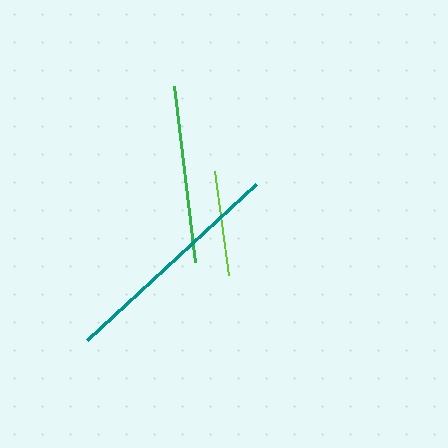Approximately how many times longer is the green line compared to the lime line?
The green line is approximately 1.7 times the length of the lime line.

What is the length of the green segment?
The green segment is approximately 177 pixels long.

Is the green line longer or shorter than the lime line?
The green line is longer than the lime line.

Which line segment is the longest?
The teal line is the longest at approximately 230 pixels.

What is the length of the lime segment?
The lime segment is approximately 105 pixels long.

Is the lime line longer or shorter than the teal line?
The teal line is longer than the lime line.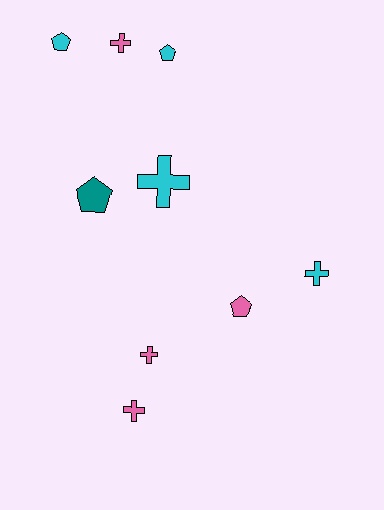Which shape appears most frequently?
Cross, with 5 objects.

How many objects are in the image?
There are 9 objects.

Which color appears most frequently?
Pink, with 4 objects.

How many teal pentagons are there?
There is 1 teal pentagon.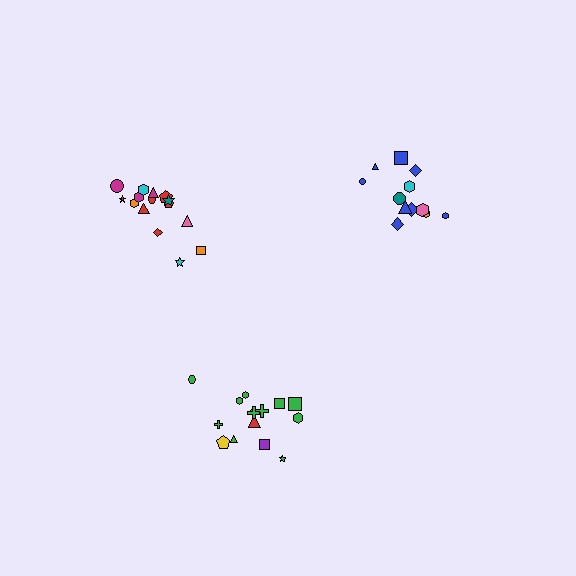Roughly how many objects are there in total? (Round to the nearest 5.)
Roughly 40 objects in total.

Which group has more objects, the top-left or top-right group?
The top-left group.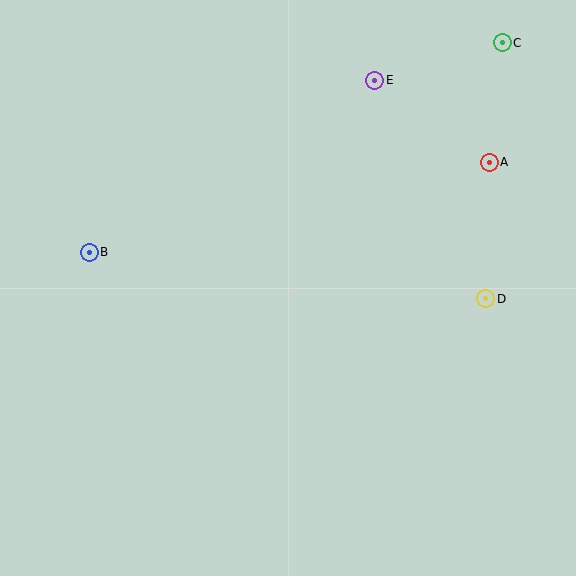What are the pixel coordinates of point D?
Point D is at (486, 299).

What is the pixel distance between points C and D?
The distance between C and D is 257 pixels.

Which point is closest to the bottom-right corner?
Point D is closest to the bottom-right corner.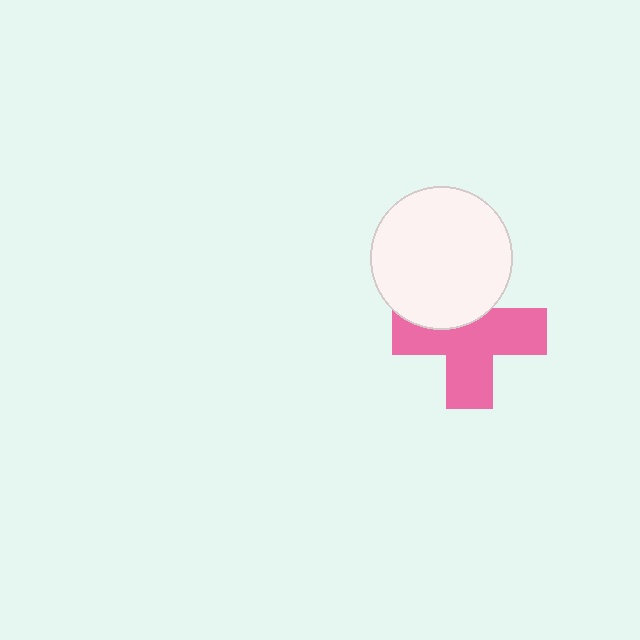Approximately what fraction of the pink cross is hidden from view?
Roughly 33% of the pink cross is hidden behind the white circle.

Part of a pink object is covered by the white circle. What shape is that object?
It is a cross.